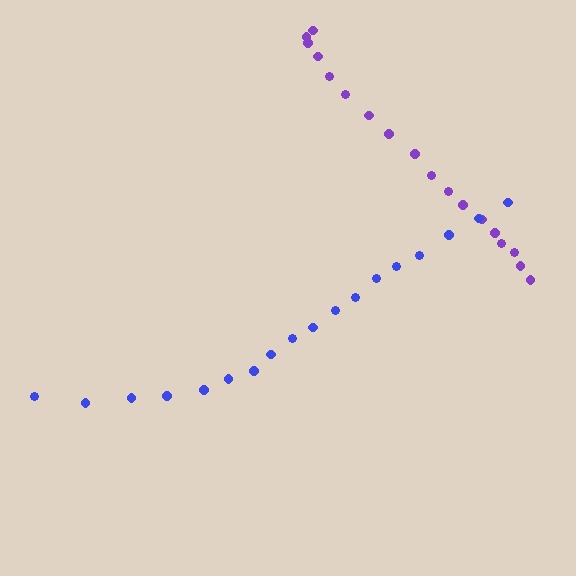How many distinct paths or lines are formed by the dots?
There are 2 distinct paths.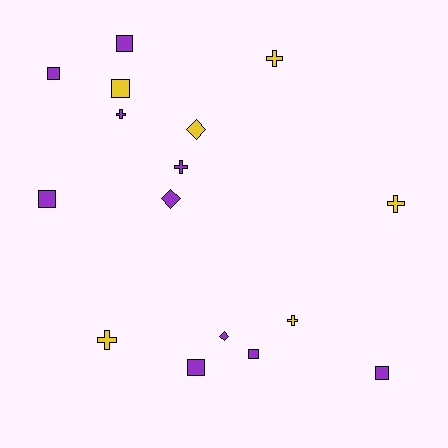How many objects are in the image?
There are 16 objects.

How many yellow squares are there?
There is 1 yellow square.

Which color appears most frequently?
Purple, with 10 objects.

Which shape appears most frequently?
Square, with 7 objects.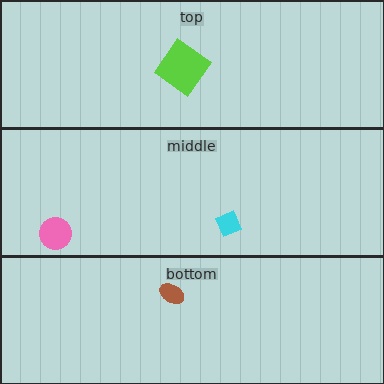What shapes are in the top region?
The lime diamond.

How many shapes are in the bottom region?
1.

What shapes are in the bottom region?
The brown ellipse.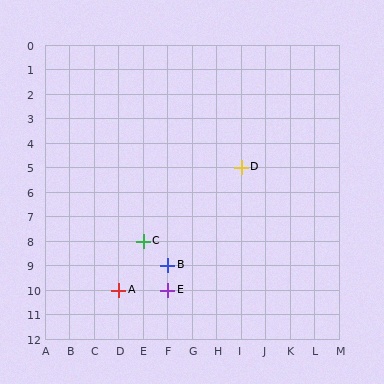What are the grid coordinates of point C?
Point C is at grid coordinates (E, 8).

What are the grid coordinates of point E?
Point E is at grid coordinates (F, 10).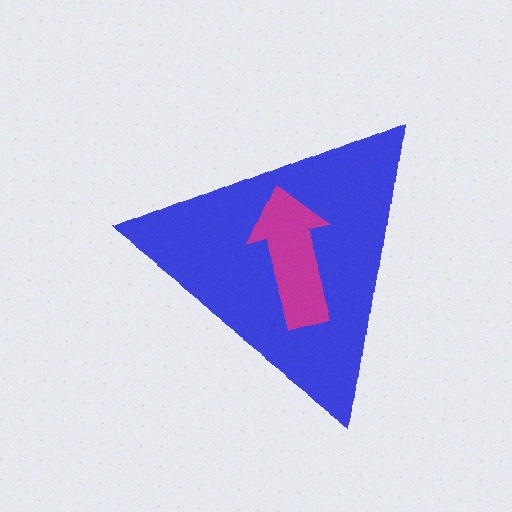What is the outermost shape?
The blue triangle.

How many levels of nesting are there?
2.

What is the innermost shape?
The magenta arrow.